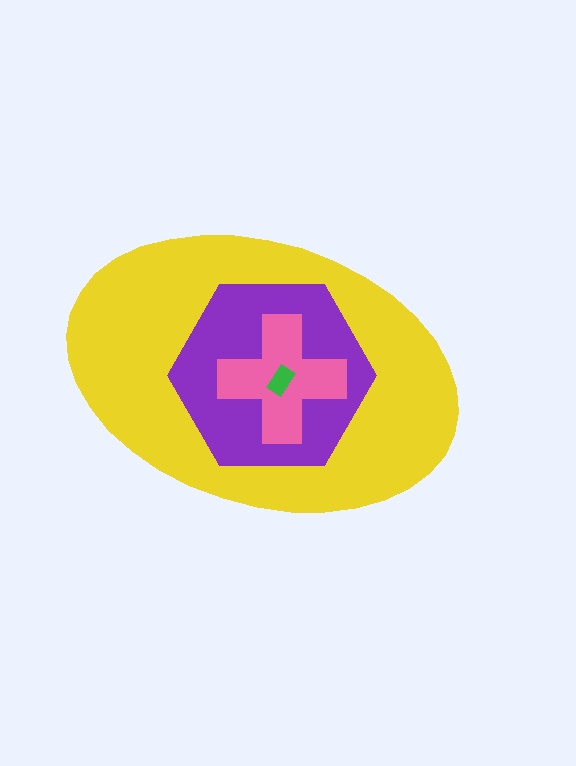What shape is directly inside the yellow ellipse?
The purple hexagon.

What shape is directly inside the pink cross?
The green rectangle.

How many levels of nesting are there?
4.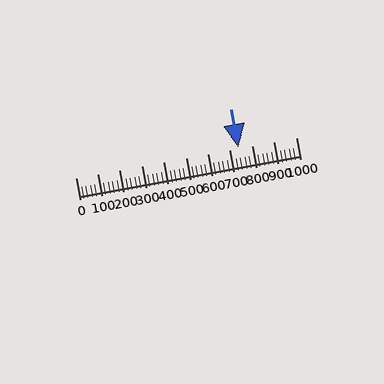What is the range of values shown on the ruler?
The ruler shows values from 0 to 1000.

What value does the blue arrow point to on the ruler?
The blue arrow points to approximately 740.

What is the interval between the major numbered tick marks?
The major tick marks are spaced 100 units apart.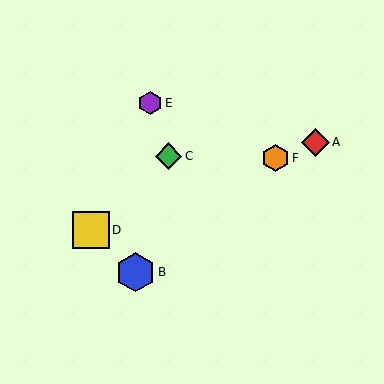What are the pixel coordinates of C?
Object C is at (168, 156).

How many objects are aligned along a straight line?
3 objects (A, D, F) are aligned along a straight line.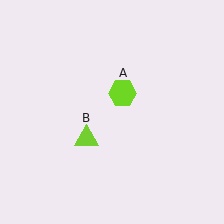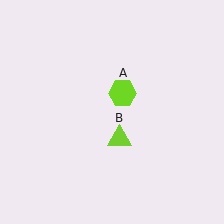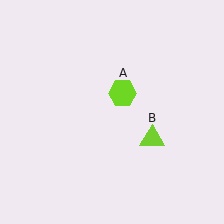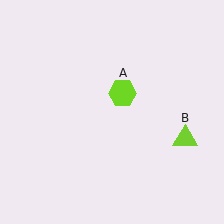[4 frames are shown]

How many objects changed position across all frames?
1 object changed position: lime triangle (object B).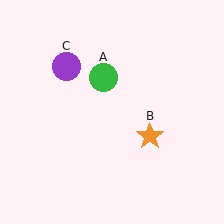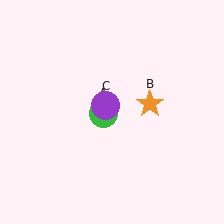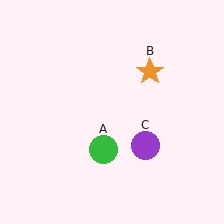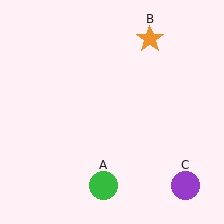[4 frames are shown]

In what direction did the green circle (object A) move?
The green circle (object A) moved down.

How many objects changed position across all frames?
3 objects changed position: green circle (object A), orange star (object B), purple circle (object C).